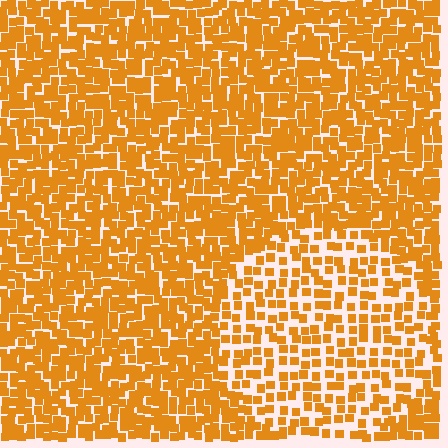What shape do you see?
I see a circle.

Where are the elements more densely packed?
The elements are more densely packed outside the circle boundary.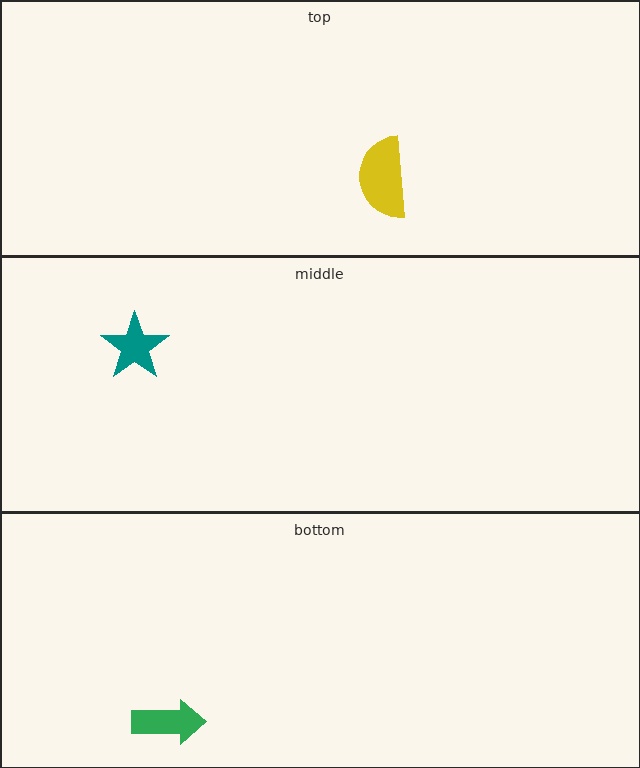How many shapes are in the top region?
1.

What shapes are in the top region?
The yellow semicircle.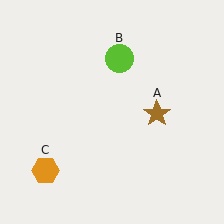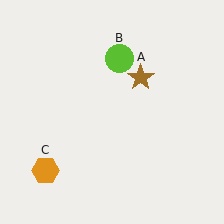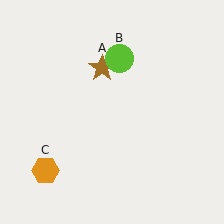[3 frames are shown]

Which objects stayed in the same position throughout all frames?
Lime circle (object B) and orange hexagon (object C) remained stationary.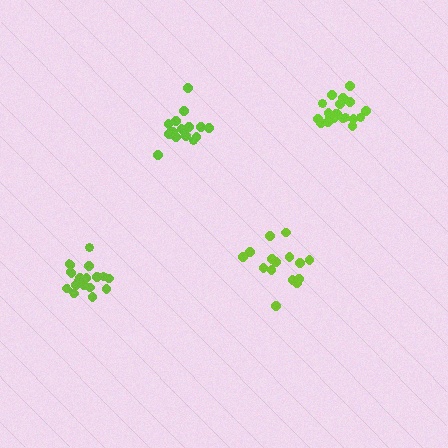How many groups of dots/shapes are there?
There are 4 groups.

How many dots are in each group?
Group 1: 15 dots, Group 2: 20 dots, Group 3: 15 dots, Group 4: 17 dots (67 total).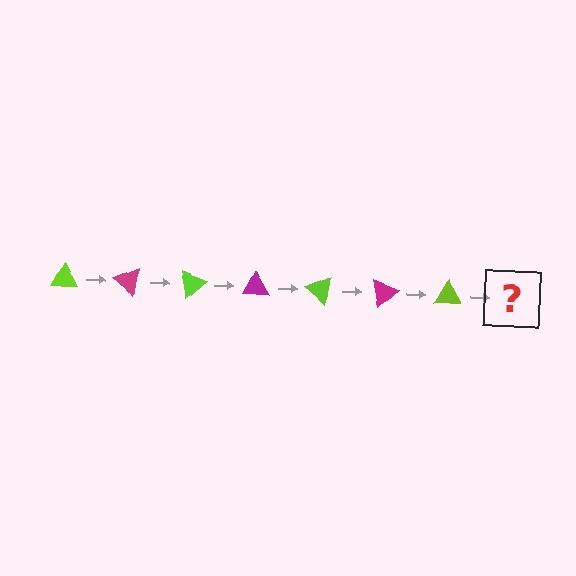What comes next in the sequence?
The next element should be a magenta triangle, rotated 280 degrees from the start.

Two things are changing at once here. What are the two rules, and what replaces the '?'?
The two rules are that it rotates 40 degrees each step and the color cycles through lime and magenta. The '?' should be a magenta triangle, rotated 280 degrees from the start.